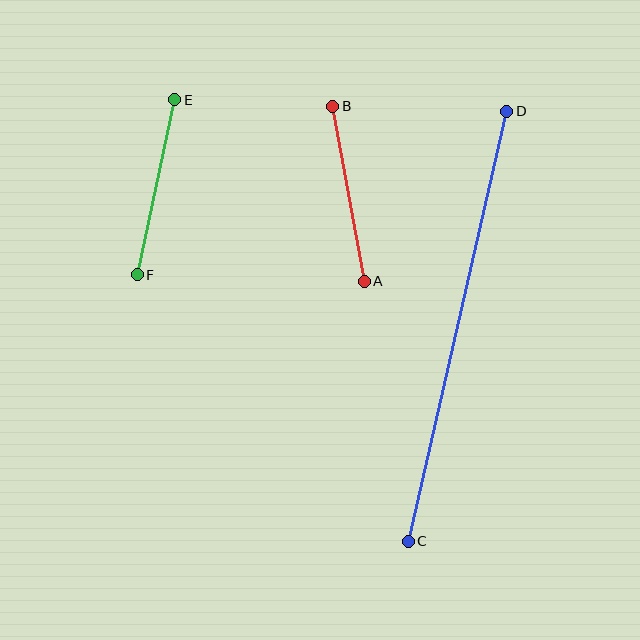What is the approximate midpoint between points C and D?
The midpoint is at approximately (457, 326) pixels.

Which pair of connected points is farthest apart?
Points C and D are farthest apart.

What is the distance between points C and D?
The distance is approximately 441 pixels.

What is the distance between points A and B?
The distance is approximately 178 pixels.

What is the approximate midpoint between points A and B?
The midpoint is at approximately (349, 194) pixels.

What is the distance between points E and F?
The distance is approximately 179 pixels.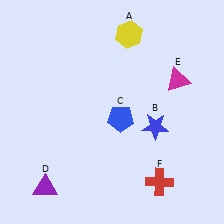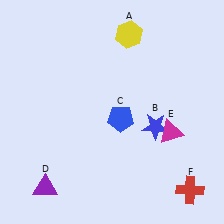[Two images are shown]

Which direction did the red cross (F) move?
The red cross (F) moved right.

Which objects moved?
The objects that moved are: the magenta triangle (E), the red cross (F).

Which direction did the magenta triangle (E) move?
The magenta triangle (E) moved down.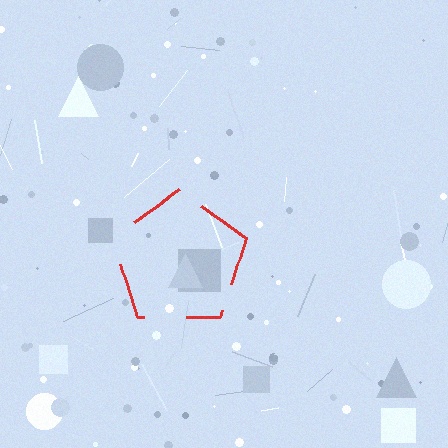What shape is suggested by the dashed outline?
The dashed outline suggests a pentagon.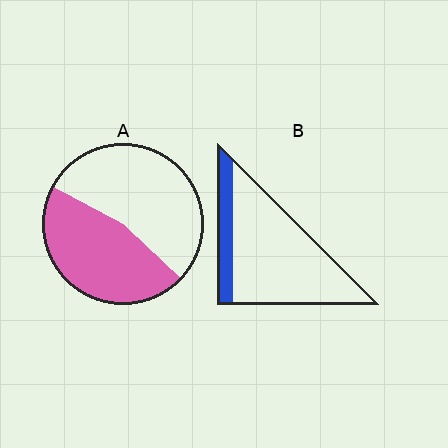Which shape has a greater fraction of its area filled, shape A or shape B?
Shape A.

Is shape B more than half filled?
No.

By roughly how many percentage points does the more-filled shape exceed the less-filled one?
By roughly 25 percentage points (A over B).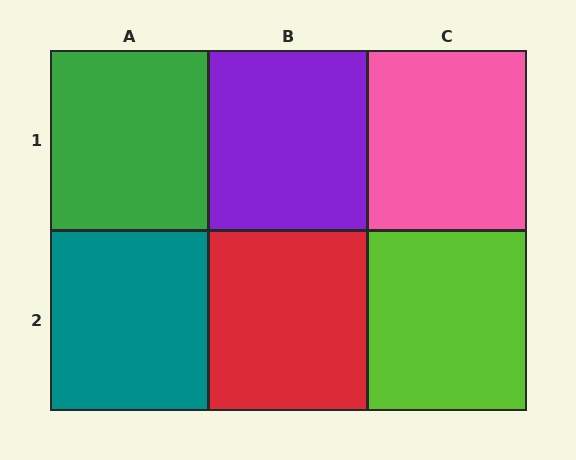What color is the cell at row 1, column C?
Pink.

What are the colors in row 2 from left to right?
Teal, red, lime.